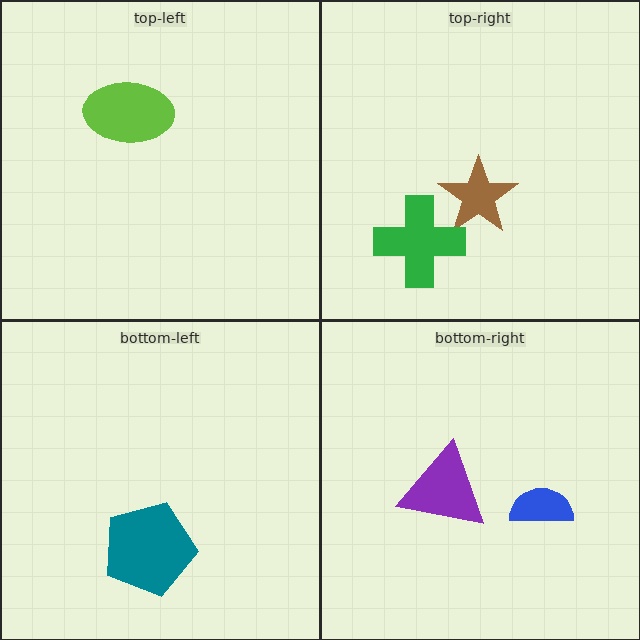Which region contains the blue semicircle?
The bottom-right region.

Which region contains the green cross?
The top-right region.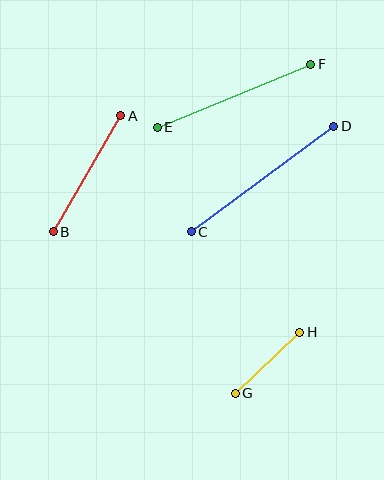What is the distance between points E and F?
The distance is approximately 166 pixels.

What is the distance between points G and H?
The distance is approximately 89 pixels.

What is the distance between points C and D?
The distance is approximately 177 pixels.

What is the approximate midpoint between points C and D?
The midpoint is at approximately (262, 179) pixels.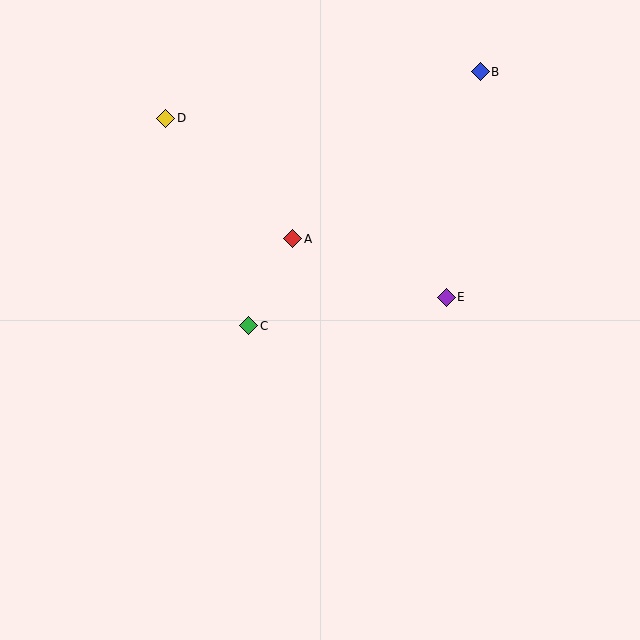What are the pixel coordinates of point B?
Point B is at (480, 72).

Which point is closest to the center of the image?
Point C at (249, 326) is closest to the center.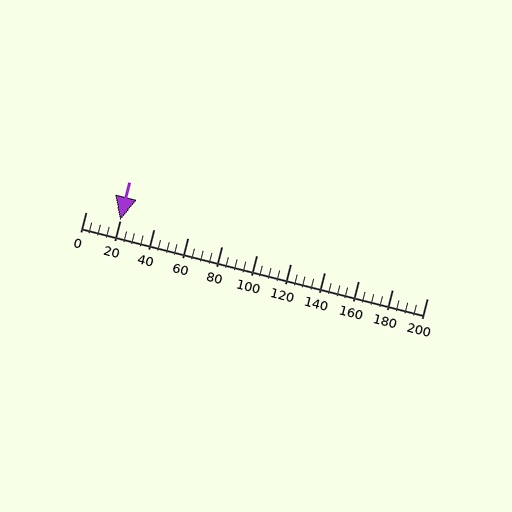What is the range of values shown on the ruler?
The ruler shows values from 0 to 200.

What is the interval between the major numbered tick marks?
The major tick marks are spaced 20 units apart.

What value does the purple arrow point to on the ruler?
The purple arrow points to approximately 20.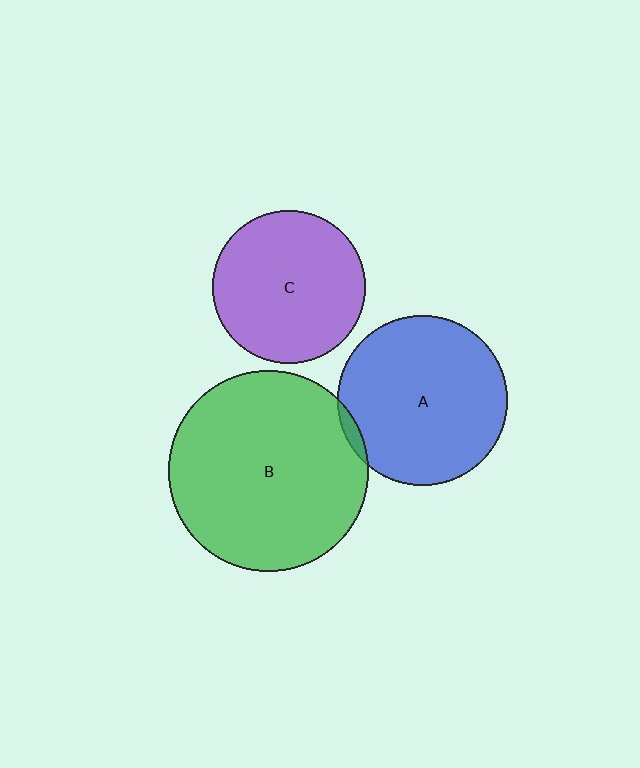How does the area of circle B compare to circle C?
Approximately 1.7 times.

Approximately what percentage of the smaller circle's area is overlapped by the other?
Approximately 5%.